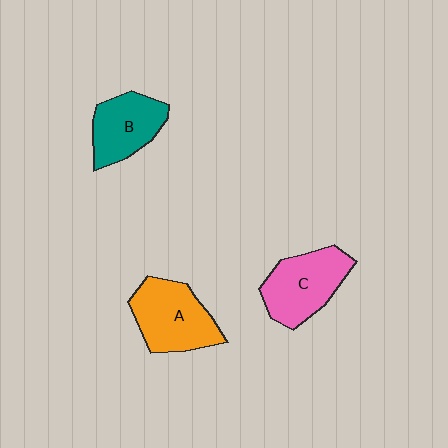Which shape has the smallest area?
Shape B (teal).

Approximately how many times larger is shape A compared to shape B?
Approximately 1.2 times.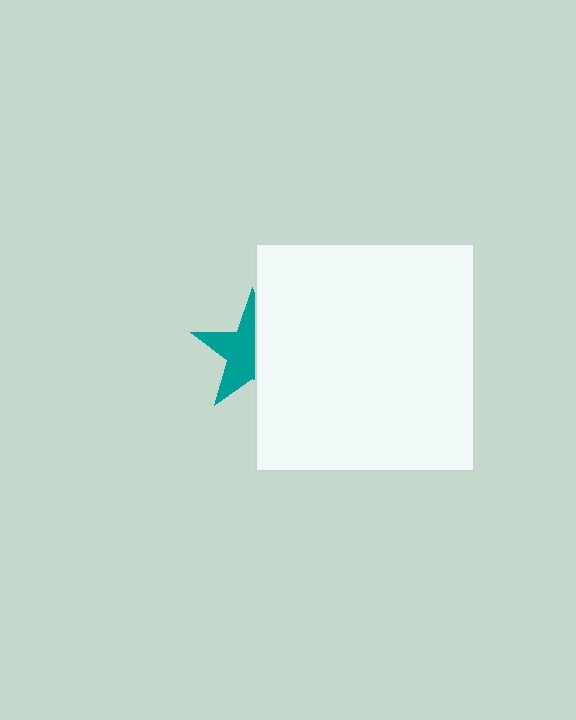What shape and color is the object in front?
The object in front is a white rectangle.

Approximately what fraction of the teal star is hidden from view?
Roughly 45% of the teal star is hidden behind the white rectangle.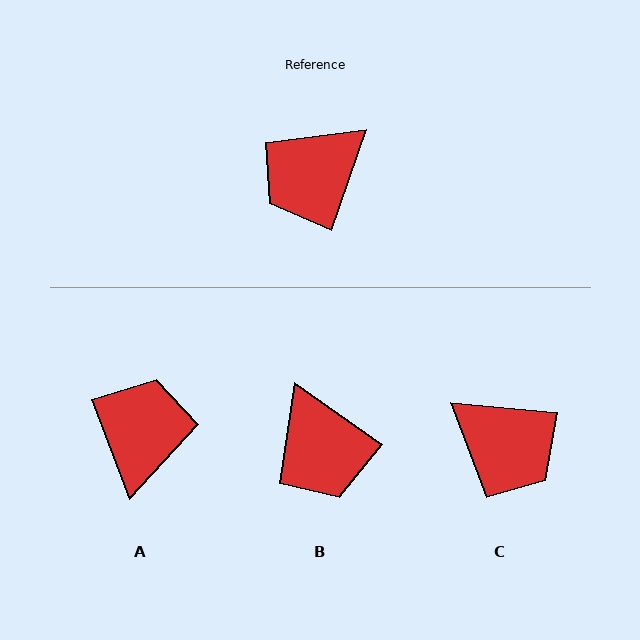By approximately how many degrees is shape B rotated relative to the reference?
Approximately 74 degrees counter-clockwise.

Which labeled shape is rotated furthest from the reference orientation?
A, about 140 degrees away.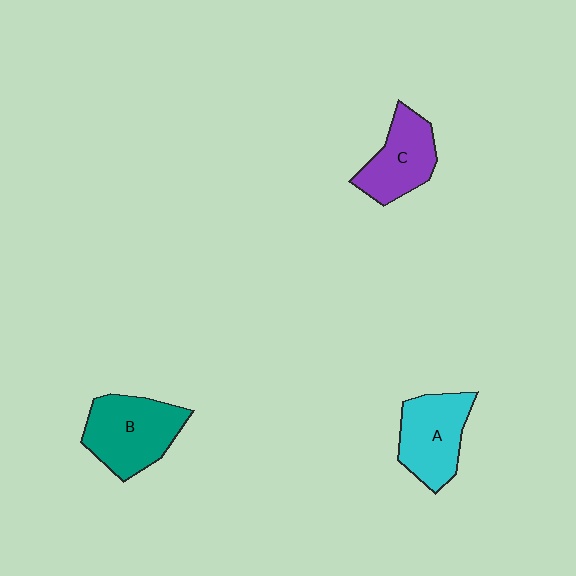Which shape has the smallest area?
Shape C (purple).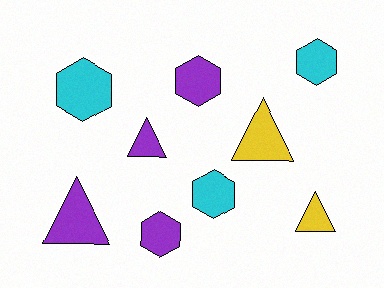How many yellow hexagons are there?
There are no yellow hexagons.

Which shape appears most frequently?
Hexagon, with 5 objects.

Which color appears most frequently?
Purple, with 4 objects.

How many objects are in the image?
There are 9 objects.